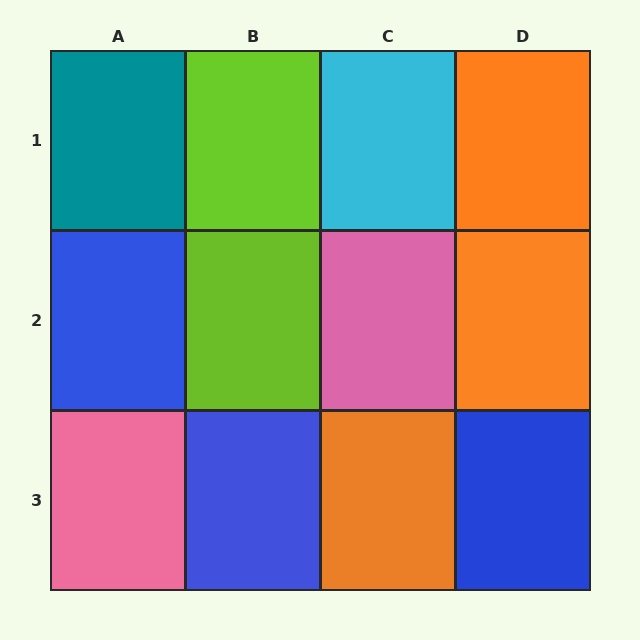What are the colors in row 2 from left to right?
Blue, lime, pink, orange.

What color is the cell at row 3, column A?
Pink.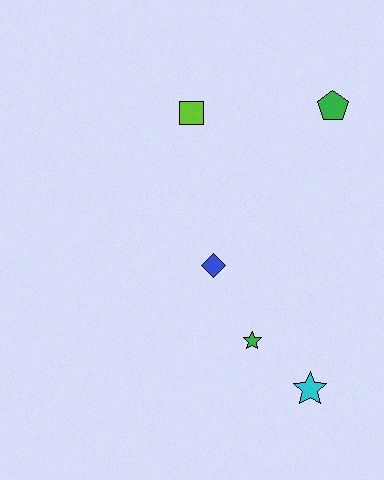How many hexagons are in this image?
There are no hexagons.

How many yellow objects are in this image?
There are no yellow objects.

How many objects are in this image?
There are 5 objects.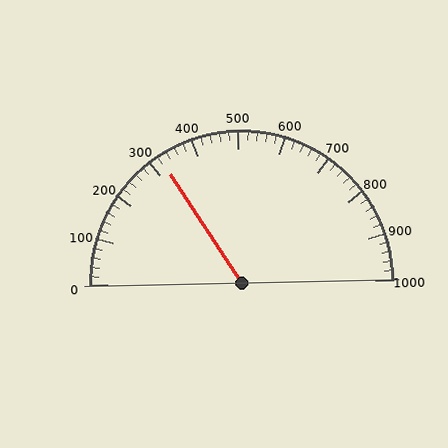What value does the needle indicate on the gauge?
The needle indicates approximately 320.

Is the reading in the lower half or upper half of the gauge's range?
The reading is in the lower half of the range (0 to 1000).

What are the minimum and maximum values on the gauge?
The gauge ranges from 0 to 1000.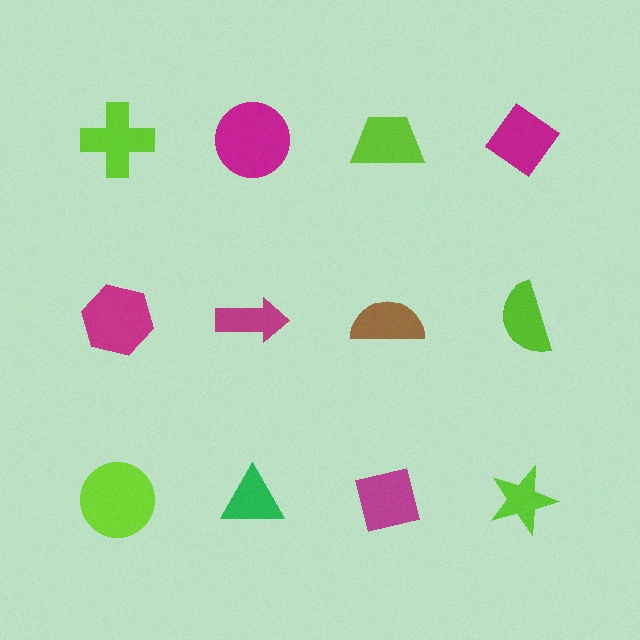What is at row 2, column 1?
A magenta hexagon.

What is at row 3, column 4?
A lime star.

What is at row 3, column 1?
A lime circle.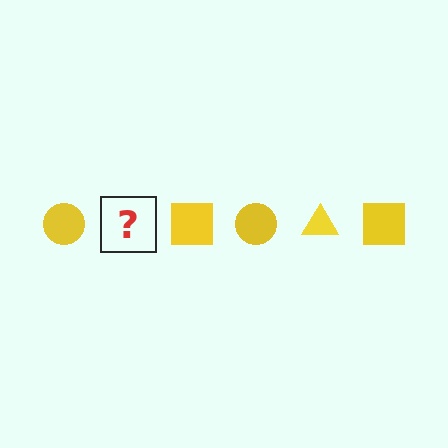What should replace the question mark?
The question mark should be replaced with a yellow triangle.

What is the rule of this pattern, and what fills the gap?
The rule is that the pattern cycles through circle, triangle, square shapes in yellow. The gap should be filled with a yellow triangle.